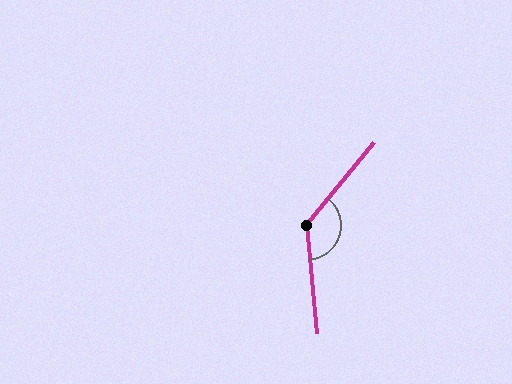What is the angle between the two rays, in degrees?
Approximately 135 degrees.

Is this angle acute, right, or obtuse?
It is obtuse.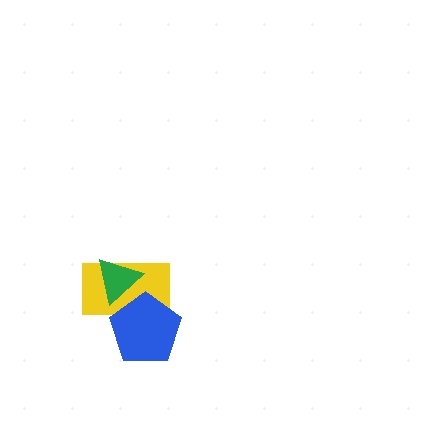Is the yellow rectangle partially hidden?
Yes, it is partially covered by another shape.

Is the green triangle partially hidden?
Yes, it is partially covered by another shape.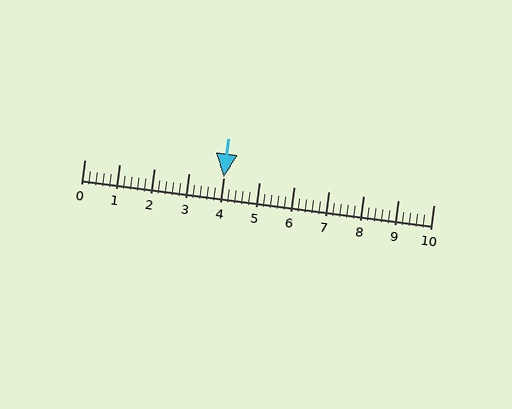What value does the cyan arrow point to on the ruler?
The cyan arrow points to approximately 4.0.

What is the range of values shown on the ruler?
The ruler shows values from 0 to 10.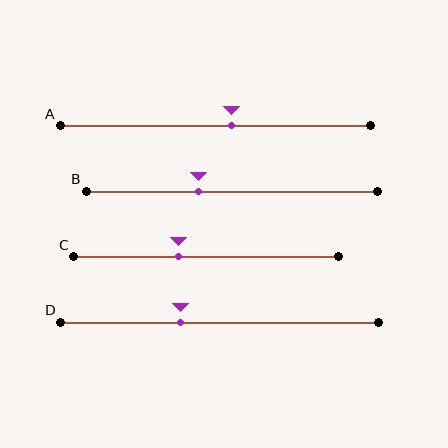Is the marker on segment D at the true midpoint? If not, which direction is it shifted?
No, the marker on segment D is shifted to the left by about 12% of the segment length.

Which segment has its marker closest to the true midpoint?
Segment A has its marker closest to the true midpoint.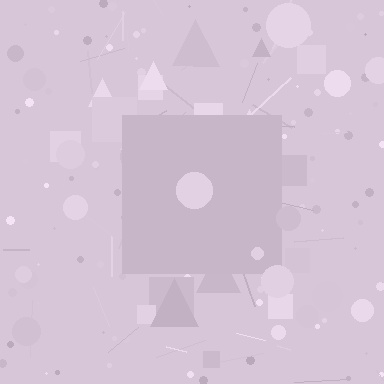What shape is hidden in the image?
A square is hidden in the image.